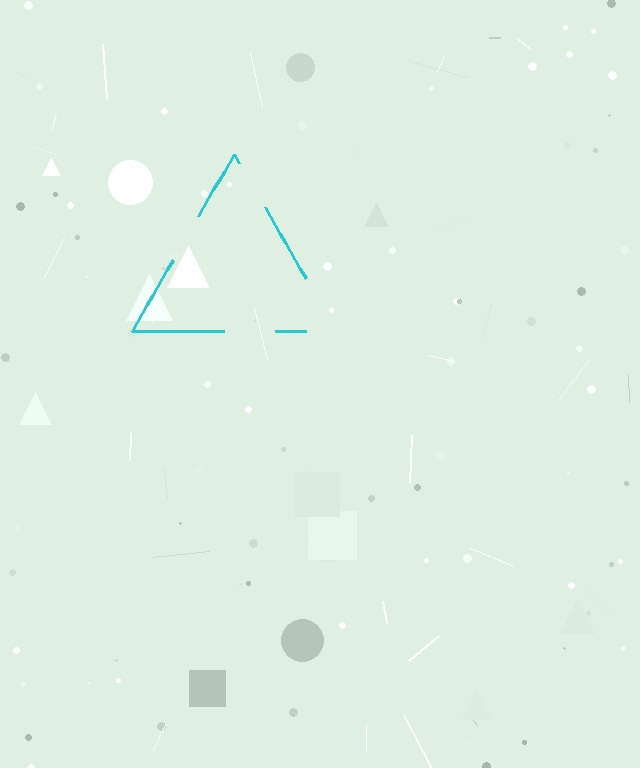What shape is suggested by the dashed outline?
The dashed outline suggests a triangle.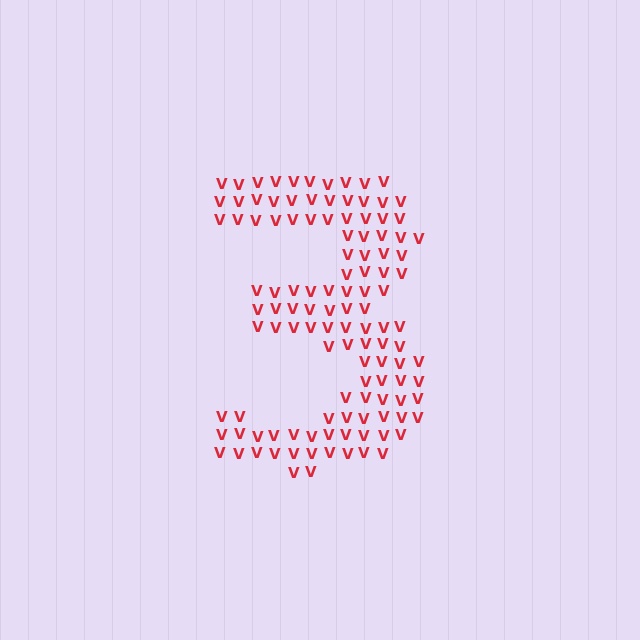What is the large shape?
The large shape is the digit 3.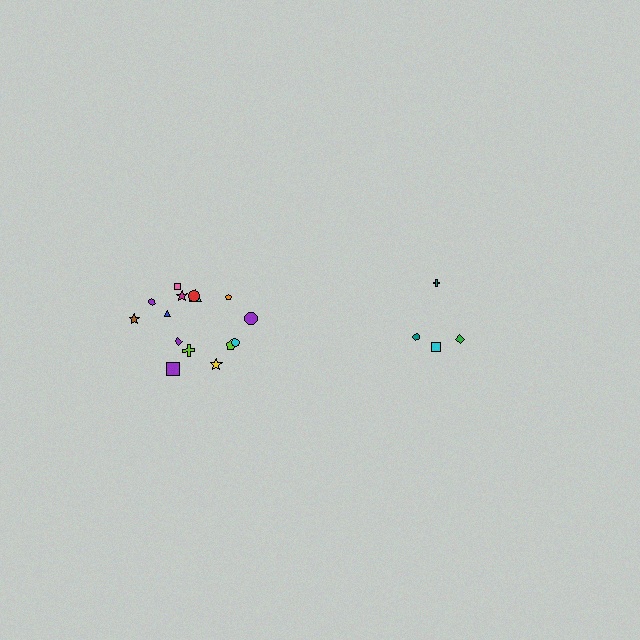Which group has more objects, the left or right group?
The left group.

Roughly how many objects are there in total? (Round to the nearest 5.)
Roughly 20 objects in total.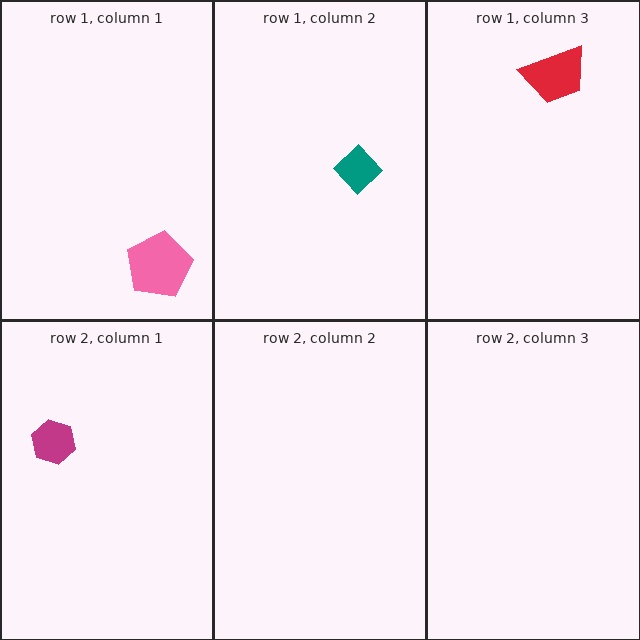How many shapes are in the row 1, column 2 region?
1.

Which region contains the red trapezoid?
The row 1, column 3 region.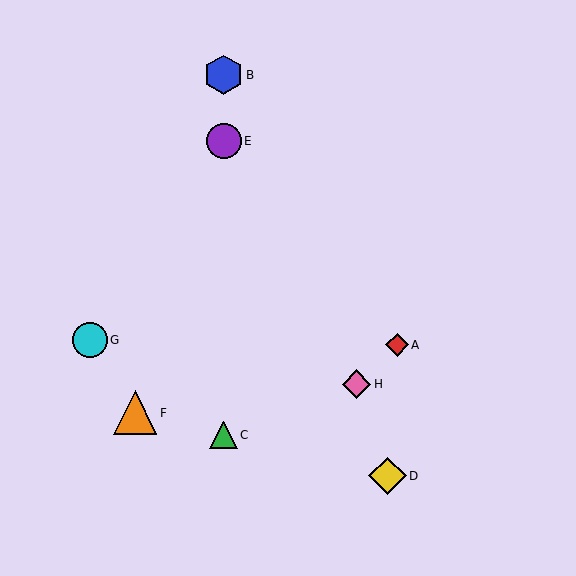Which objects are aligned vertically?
Objects B, C, E are aligned vertically.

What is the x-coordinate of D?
Object D is at x≈388.